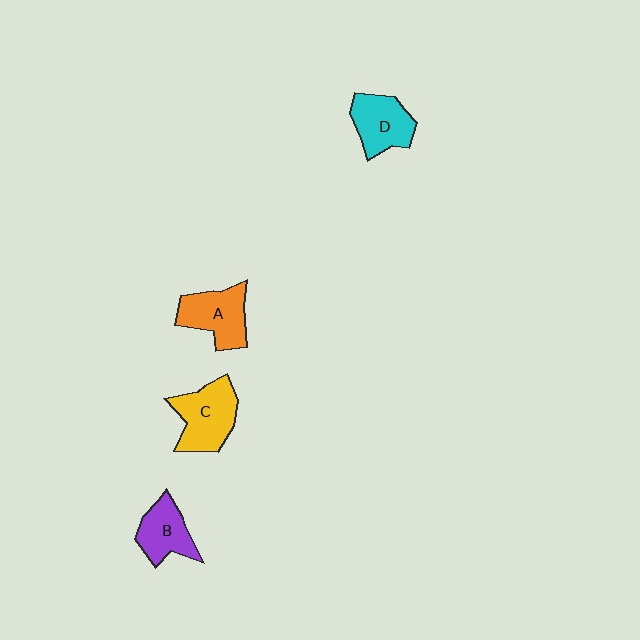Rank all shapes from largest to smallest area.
From largest to smallest: C (yellow), A (orange), D (cyan), B (purple).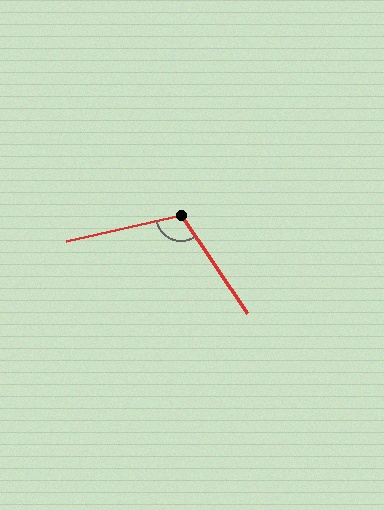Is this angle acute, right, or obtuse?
It is obtuse.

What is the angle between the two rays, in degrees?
Approximately 111 degrees.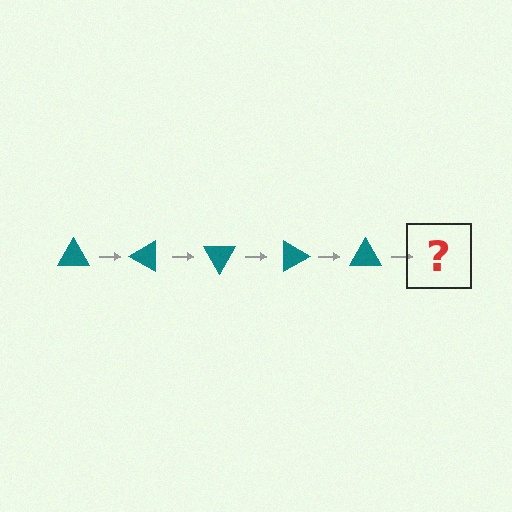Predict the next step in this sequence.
The next step is a teal triangle rotated 150 degrees.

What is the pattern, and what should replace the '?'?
The pattern is that the triangle rotates 30 degrees each step. The '?' should be a teal triangle rotated 150 degrees.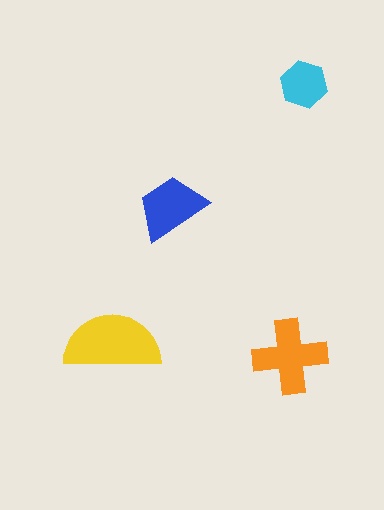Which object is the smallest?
The cyan hexagon.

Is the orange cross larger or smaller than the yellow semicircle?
Smaller.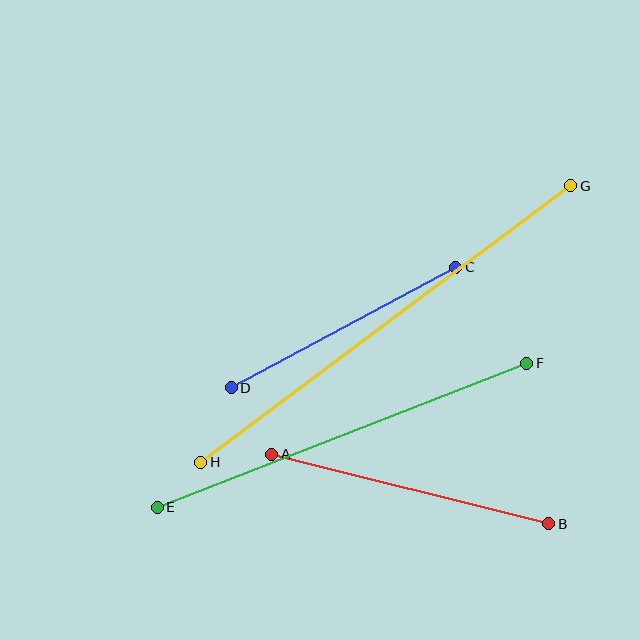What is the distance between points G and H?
The distance is approximately 462 pixels.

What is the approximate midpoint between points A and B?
The midpoint is at approximately (410, 489) pixels.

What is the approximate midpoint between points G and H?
The midpoint is at approximately (386, 324) pixels.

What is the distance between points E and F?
The distance is approximately 397 pixels.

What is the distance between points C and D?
The distance is approximately 255 pixels.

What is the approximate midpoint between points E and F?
The midpoint is at approximately (342, 435) pixels.